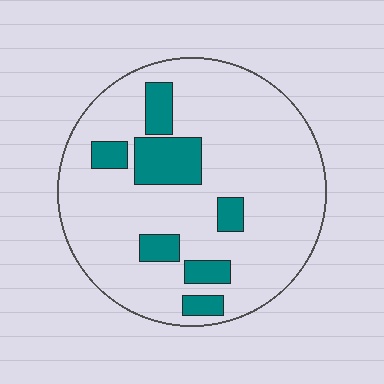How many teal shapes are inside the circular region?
7.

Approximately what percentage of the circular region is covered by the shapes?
Approximately 15%.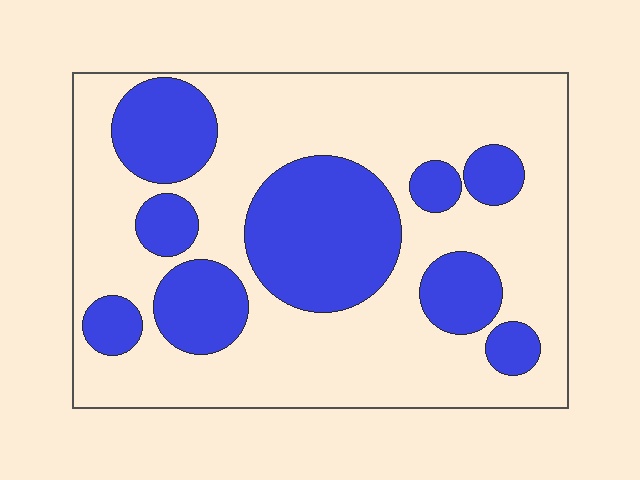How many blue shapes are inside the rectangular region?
9.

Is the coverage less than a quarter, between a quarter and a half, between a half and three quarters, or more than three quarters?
Between a quarter and a half.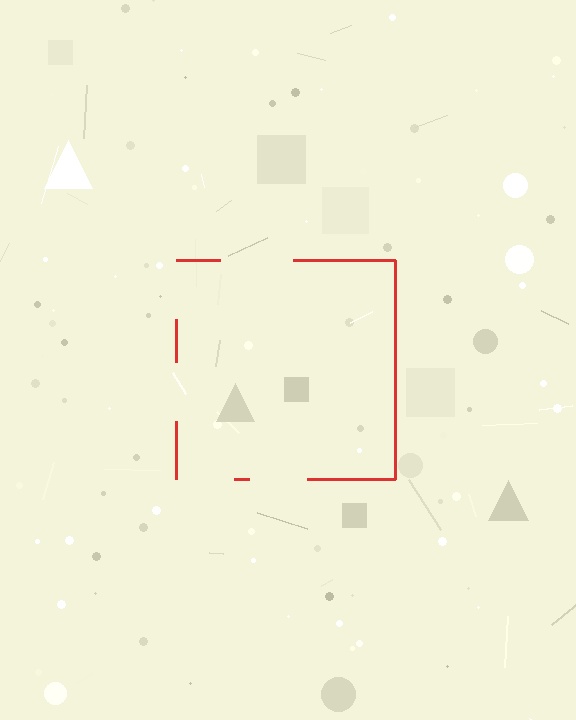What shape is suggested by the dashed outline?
The dashed outline suggests a square.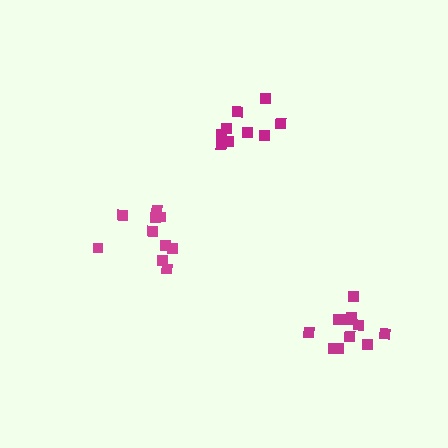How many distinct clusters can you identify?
There are 3 distinct clusters.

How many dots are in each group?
Group 1: 11 dots, Group 2: 10 dots, Group 3: 9 dots (30 total).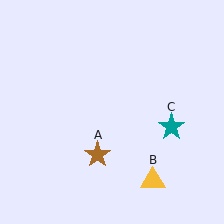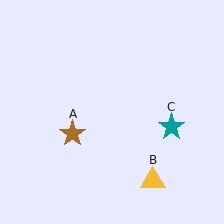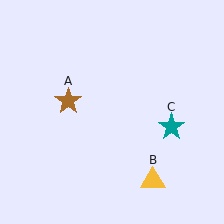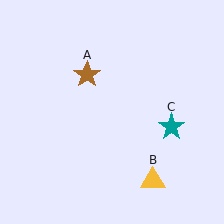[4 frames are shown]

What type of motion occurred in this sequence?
The brown star (object A) rotated clockwise around the center of the scene.